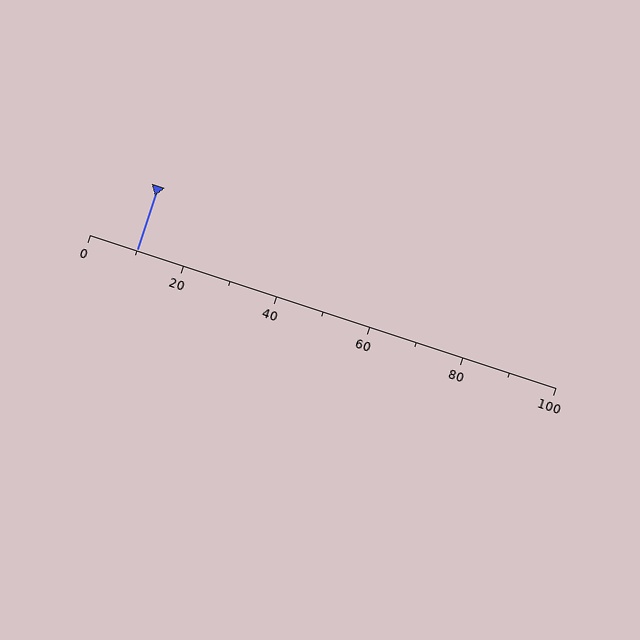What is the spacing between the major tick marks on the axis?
The major ticks are spaced 20 apart.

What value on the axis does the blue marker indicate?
The marker indicates approximately 10.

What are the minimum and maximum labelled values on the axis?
The axis runs from 0 to 100.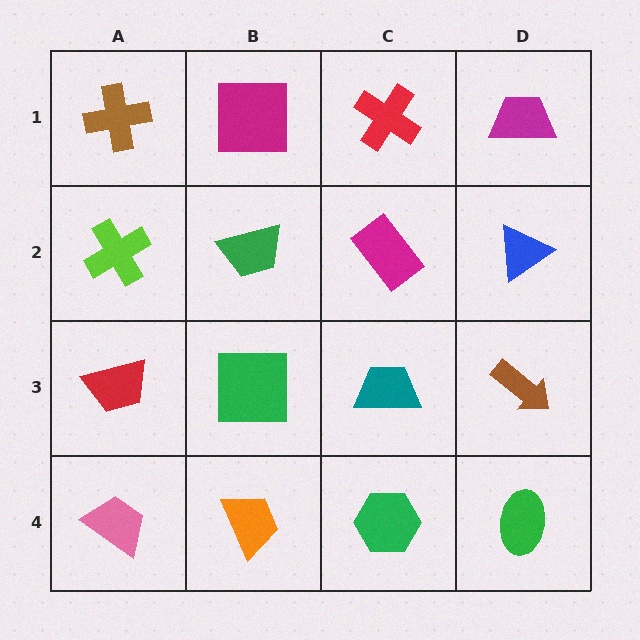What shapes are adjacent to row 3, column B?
A green trapezoid (row 2, column B), an orange trapezoid (row 4, column B), a red trapezoid (row 3, column A), a teal trapezoid (row 3, column C).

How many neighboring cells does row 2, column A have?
3.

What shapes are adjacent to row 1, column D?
A blue triangle (row 2, column D), a red cross (row 1, column C).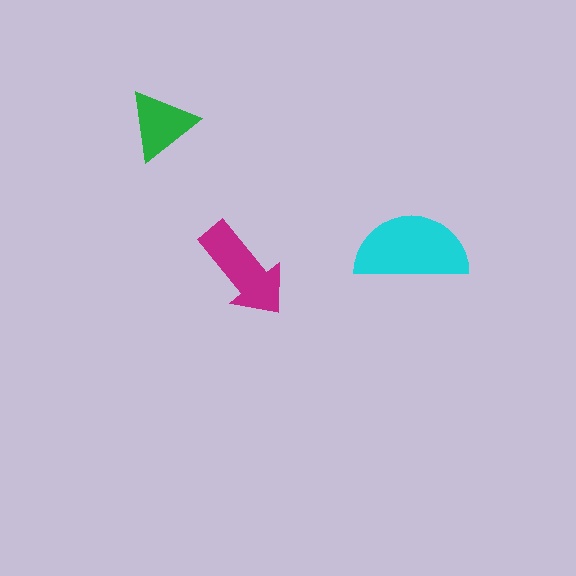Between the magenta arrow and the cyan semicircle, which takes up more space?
The cyan semicircle.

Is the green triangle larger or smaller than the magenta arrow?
Smaller.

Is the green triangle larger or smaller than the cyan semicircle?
Smaller.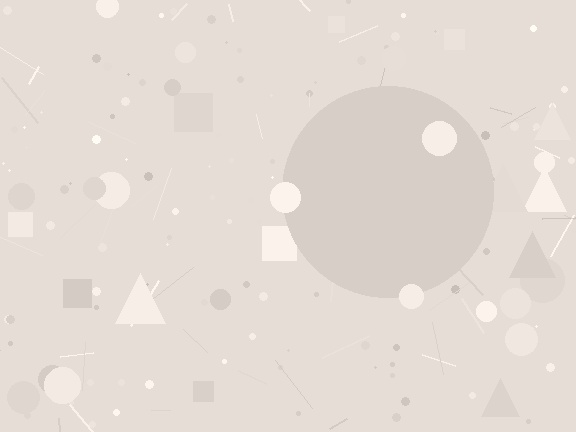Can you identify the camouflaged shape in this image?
The camouflaged shape is a circle.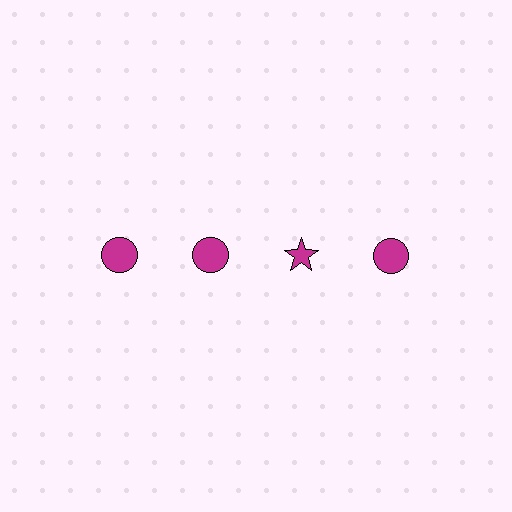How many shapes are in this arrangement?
There are 4 shapes arranged in a grid pattern.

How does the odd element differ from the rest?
It has a different shape: star instead of circle.